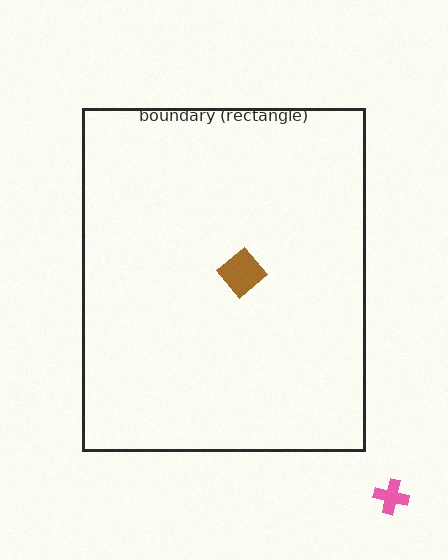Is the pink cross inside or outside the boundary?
Outside.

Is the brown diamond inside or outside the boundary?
Inside.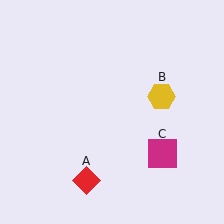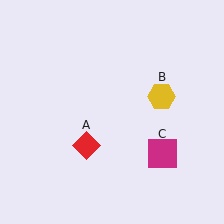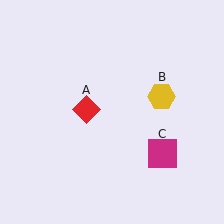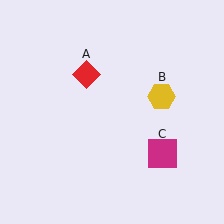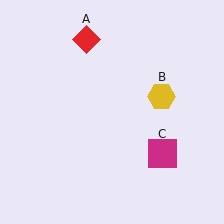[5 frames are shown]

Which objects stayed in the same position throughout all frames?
Yellow hexagon (object B) and magenta square (object C) remained stationary.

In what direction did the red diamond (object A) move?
The red diamond (object A) moved up.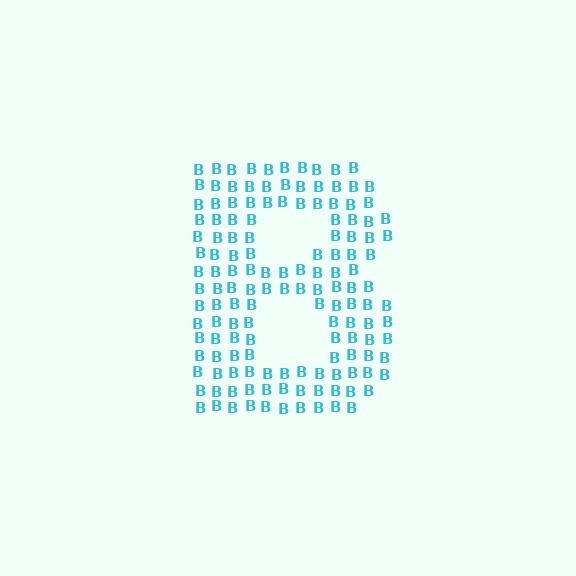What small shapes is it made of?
It is made of small letter B's.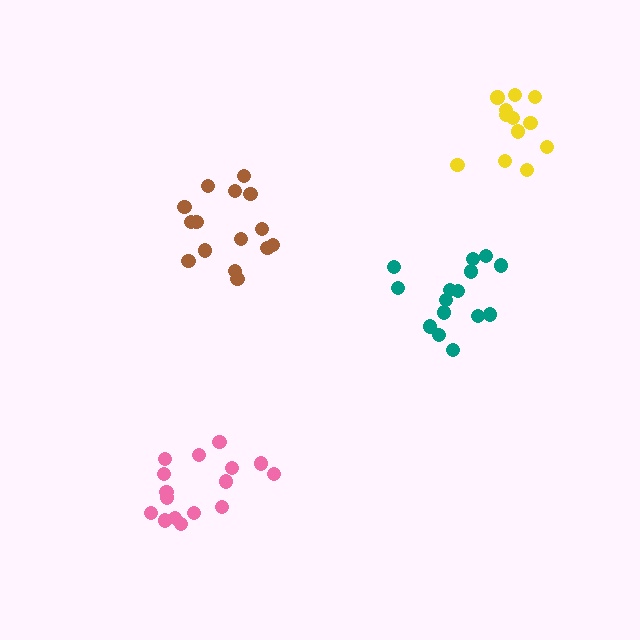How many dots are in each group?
Group 1: 15 dots, Group 2: 15 dots, Group 3: 12 dots, Group 4: 16 dots (58 total).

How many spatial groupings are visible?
There are 4 spatial groupings.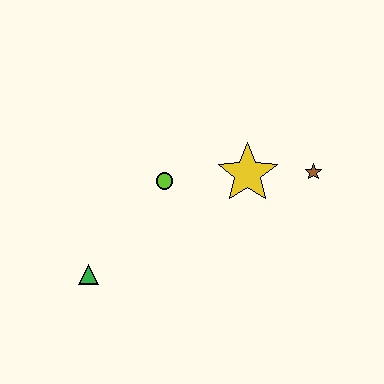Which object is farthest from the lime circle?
The brown star is farthest from the lime circle.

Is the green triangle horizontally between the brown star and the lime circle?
No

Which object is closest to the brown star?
The yellow star is closest to the brown star.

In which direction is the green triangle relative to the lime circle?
The green triangle is below the lime circle.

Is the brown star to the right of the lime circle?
Yes